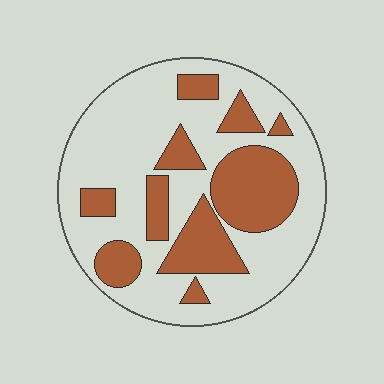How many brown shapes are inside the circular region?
10.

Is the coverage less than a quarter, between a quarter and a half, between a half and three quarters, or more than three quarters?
Between a quarter and a half.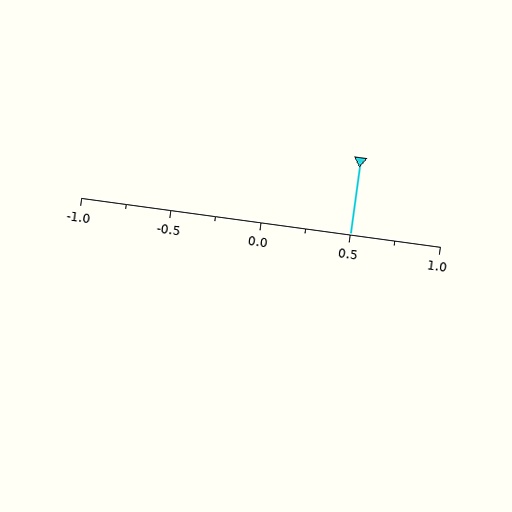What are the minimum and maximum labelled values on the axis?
The axis runs from -1.0 to 1.0.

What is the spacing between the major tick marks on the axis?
The major ticks are spaced 0.5 apart.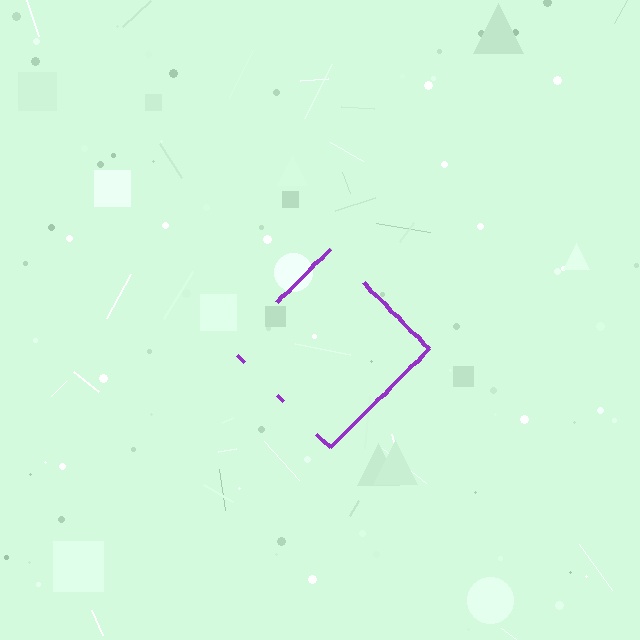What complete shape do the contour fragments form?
The contour fragments form a diamond.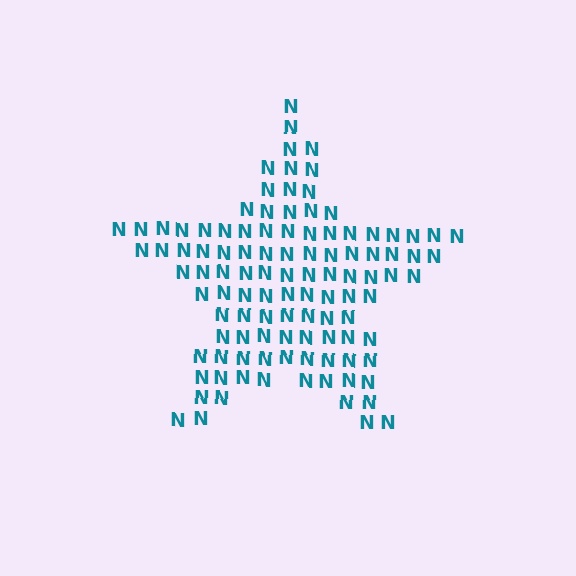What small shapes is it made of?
It is made of small letter N's.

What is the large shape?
The large shape is a star.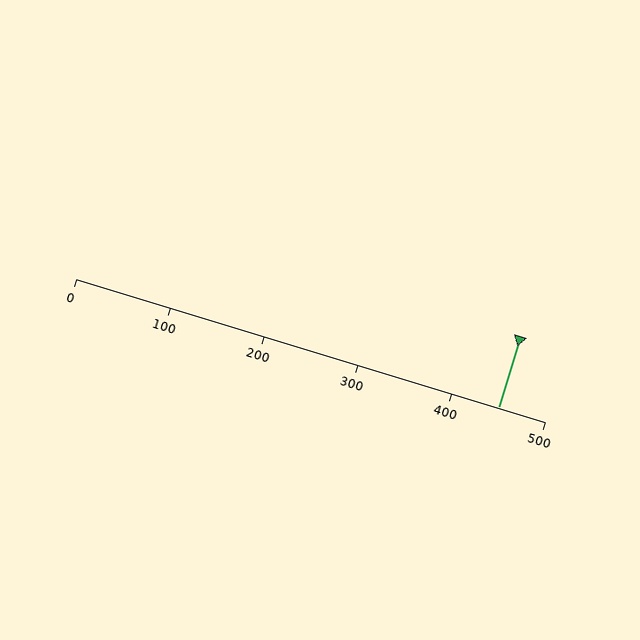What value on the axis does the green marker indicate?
The marker indicates approximately 450.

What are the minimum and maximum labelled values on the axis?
The axis runs from 0 to 500.